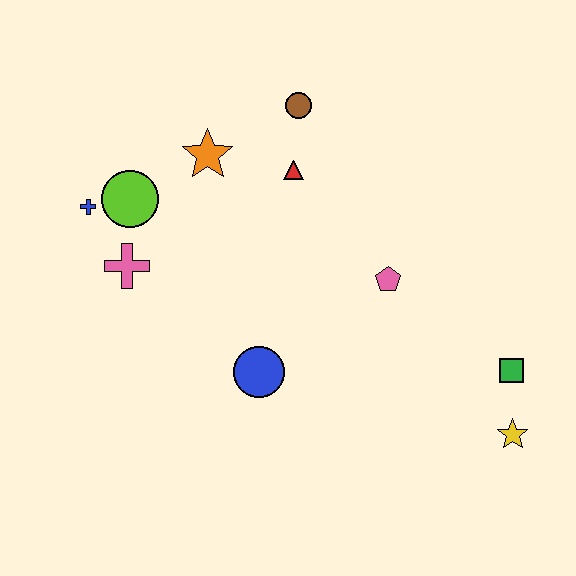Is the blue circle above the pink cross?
No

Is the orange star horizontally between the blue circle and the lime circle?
Yes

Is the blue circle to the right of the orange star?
Yes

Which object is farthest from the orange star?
The yellow star is farthest from the orange star.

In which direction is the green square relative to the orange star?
The green square is to the right of the orange star.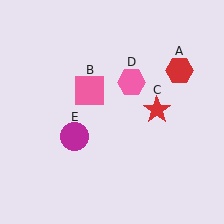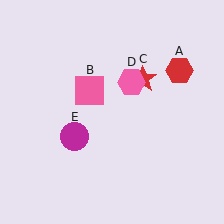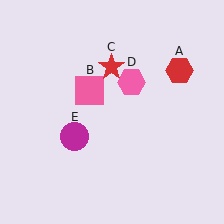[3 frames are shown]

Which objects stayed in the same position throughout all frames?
Red hexagon (object A) and pink square (object B) and pink hexagon (object D) and magenta circle (object E) remained stationary.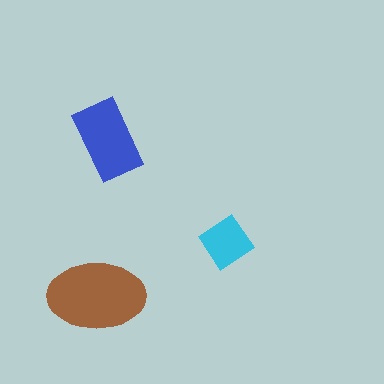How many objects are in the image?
There are 3 objects in the image.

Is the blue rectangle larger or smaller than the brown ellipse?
Smaller.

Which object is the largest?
The brown ellipse.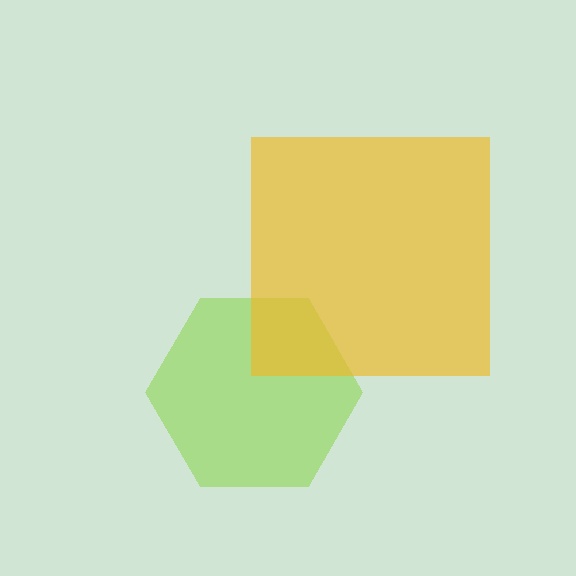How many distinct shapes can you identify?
There are 2 distinct shapes: a lime hexagon, a yellow square.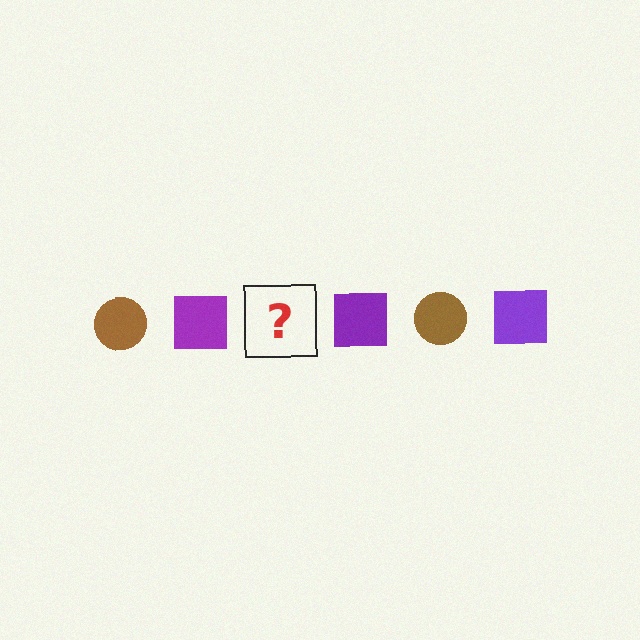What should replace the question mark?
The question mark should be replaced with a brown circle.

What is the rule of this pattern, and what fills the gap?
The rule is that the pattern alternates between brown circle and purple square. The gap should be filled with a brown circle.